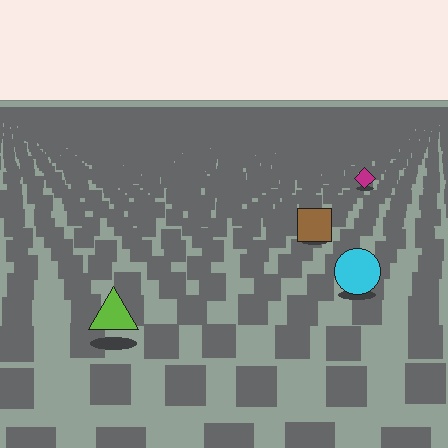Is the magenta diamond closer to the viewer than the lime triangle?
No. The lime triangle is closer — you can tell from the texture gradient: the ground texture is coarser near it.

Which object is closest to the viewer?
The lime triangle is closest. The texture marks near it are larger and more spread out.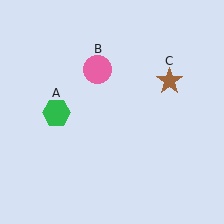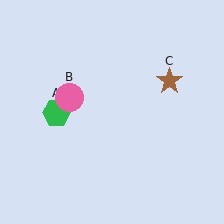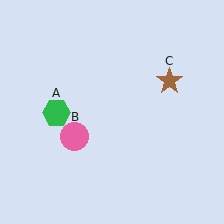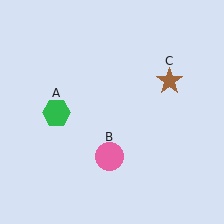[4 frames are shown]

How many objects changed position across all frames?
1 object changed position: pink circle (object B).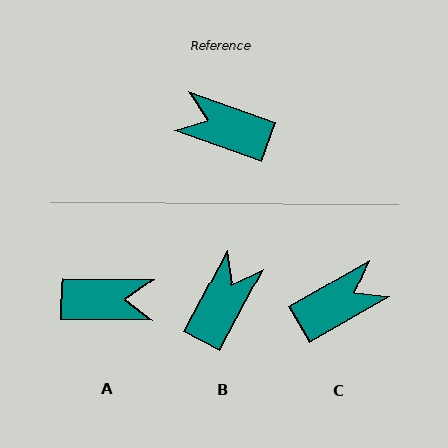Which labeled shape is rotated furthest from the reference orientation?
A, about 161 degrees away.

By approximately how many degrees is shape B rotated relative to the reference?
Approximately 99 degrees clockwise.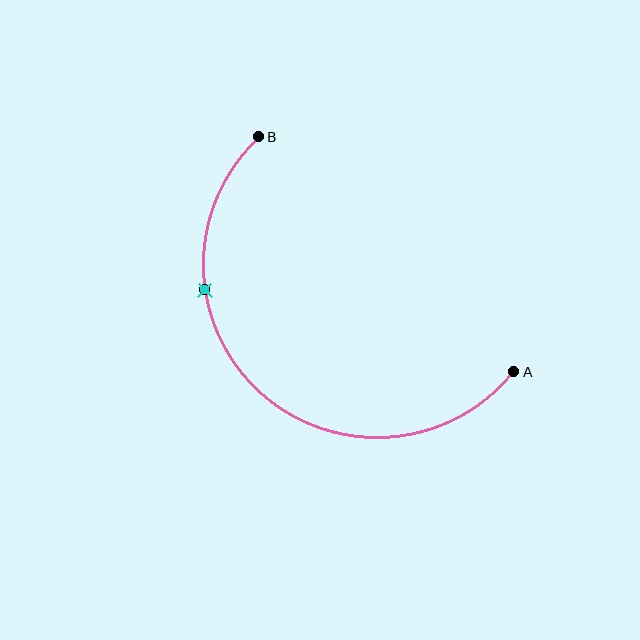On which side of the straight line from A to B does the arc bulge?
The arc bulges below and to the left of the straight line connecting A and B.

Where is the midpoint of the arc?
The arc midpoint is the point on the curve farthest from the straight line joining A and B. It sits below and to the left of that line.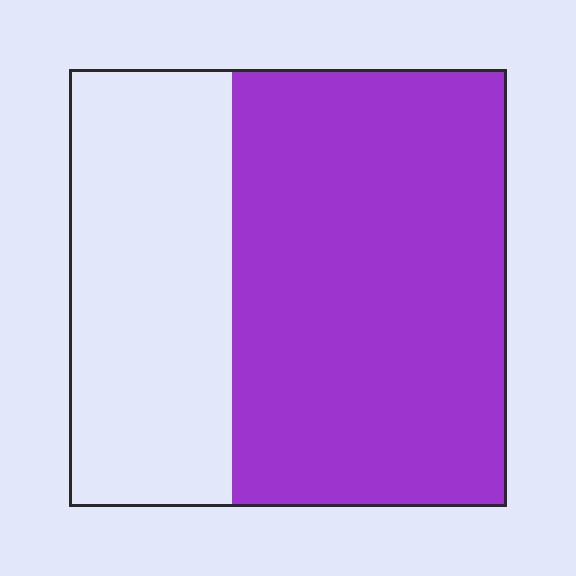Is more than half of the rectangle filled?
Yes.